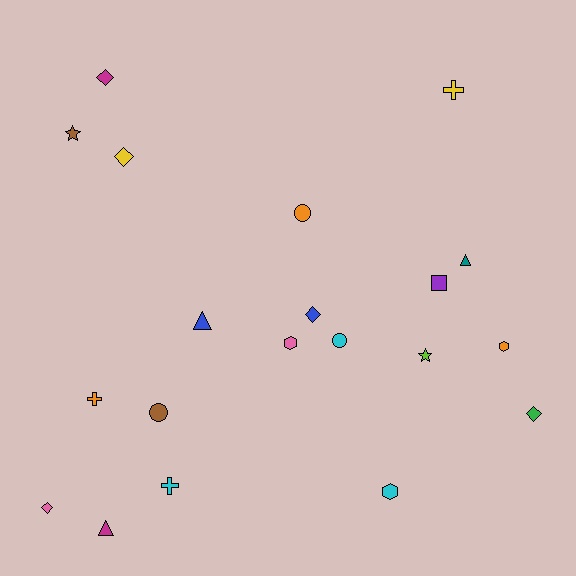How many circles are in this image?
There are 3 circles.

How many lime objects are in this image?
There is 1 lime object.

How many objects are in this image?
There are 20 objects.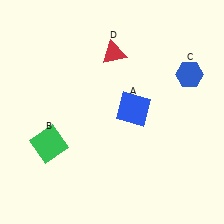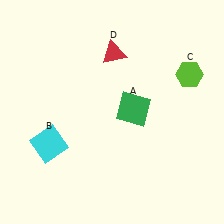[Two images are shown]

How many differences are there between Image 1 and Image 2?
There are 3 differences between the two images.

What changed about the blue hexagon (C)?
In Image 1, C is blue. In Image 2, it changed to lime.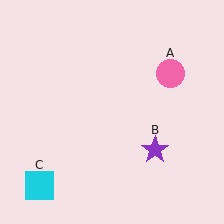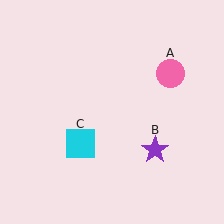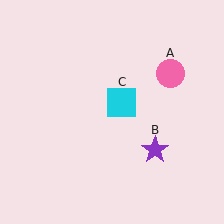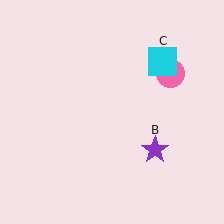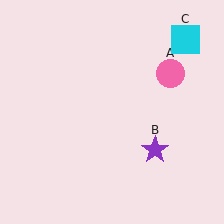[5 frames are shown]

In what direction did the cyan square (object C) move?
The cyan square (object C) moved up and to the right.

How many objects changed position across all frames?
1 object changed position: cyan square (object C).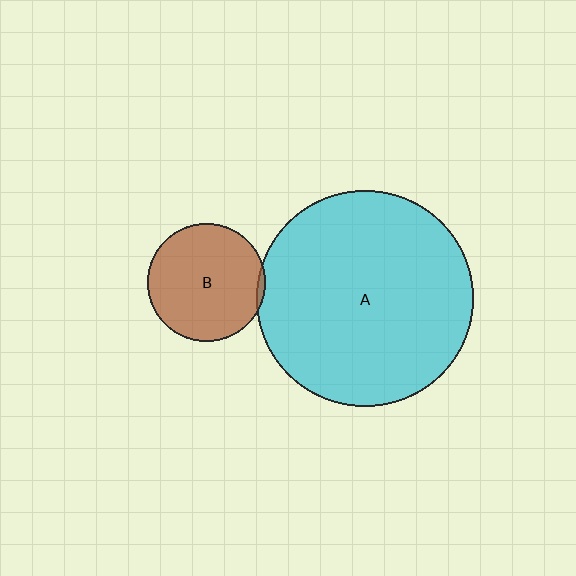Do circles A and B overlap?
Yes.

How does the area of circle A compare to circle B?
Approximately 3.4 times.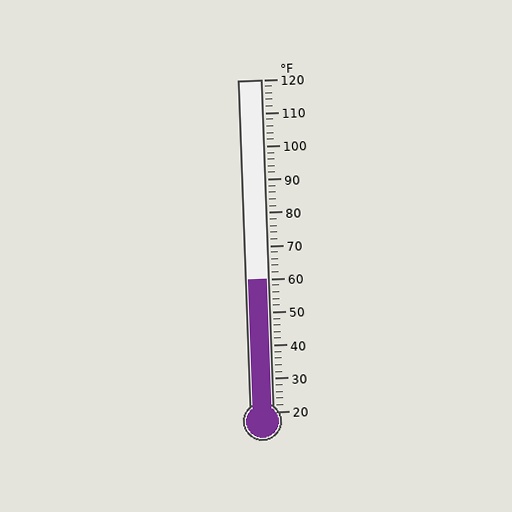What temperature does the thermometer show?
The thermometer shows approximately 60°F.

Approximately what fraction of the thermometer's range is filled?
The thermometer is filled to approximately 40% of its range.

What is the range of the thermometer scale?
The thermometer scale ranges from 20°F to 120°F.